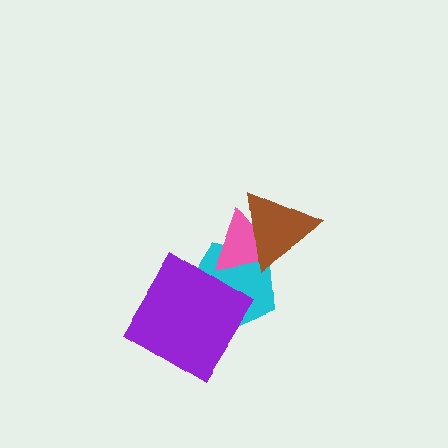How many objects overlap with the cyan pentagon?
3 objects overlap with the cyan pentagon.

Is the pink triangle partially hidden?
Yes, it is partially covered by another shape.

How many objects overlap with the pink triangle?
2 objects overlap with the pink triangle.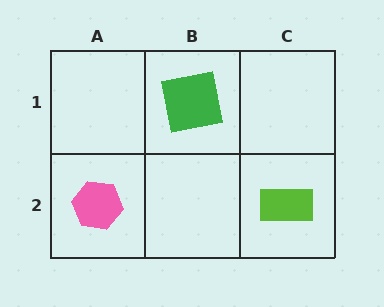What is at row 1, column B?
A green square.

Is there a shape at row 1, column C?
No, that cell is empty.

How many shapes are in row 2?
2 shapes.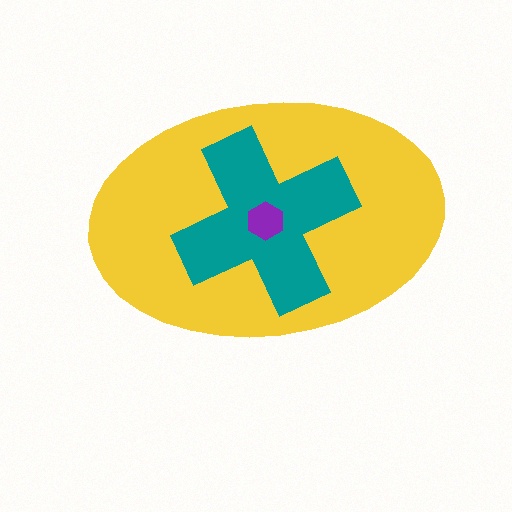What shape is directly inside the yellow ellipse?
The teal cross.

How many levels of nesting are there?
3.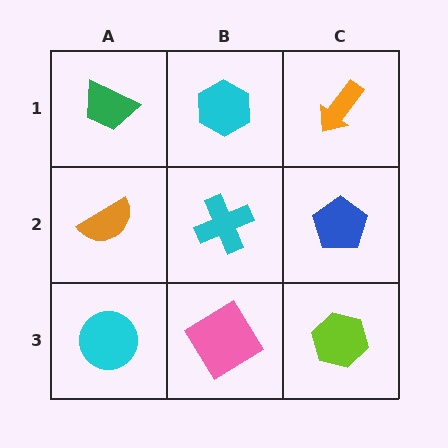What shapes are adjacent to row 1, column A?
An orange semicircle (row 2, column A), a cyan hexagon (row 1, column B).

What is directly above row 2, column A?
A green trapezoid.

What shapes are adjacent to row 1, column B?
A cyan cross (row 2, column B), a green trapezoid (row 1, column A), an orange arrow (row 1, column C).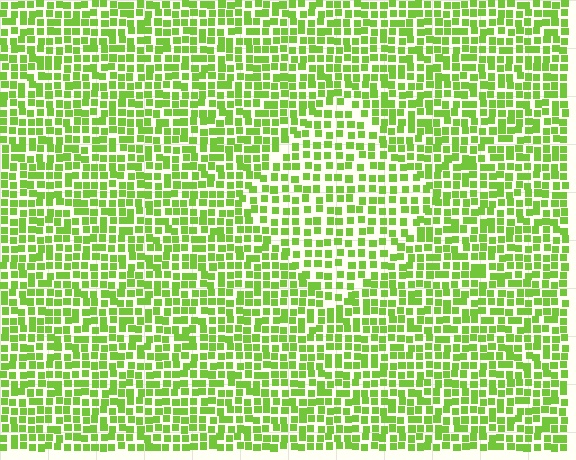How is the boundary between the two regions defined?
The boundary is defined by a change in element density (approximately 1.4x ratio). All elements are the same color, size, and shape.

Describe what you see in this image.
The image contains small lime elements arranged at two different densities. A diamond-shaped region is visible where the elements are less densely packed than the surrounding area.